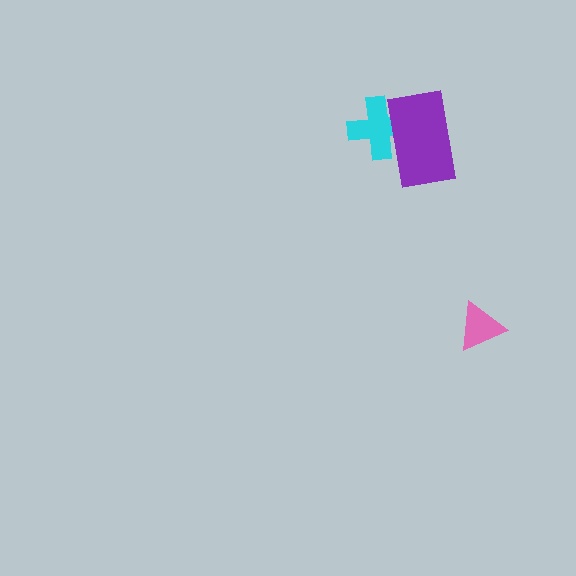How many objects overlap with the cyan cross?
1 object overlaps with the cyan cross.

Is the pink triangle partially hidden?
No, no other shape covers it.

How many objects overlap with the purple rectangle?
1 object overlaps with the purple rectangle.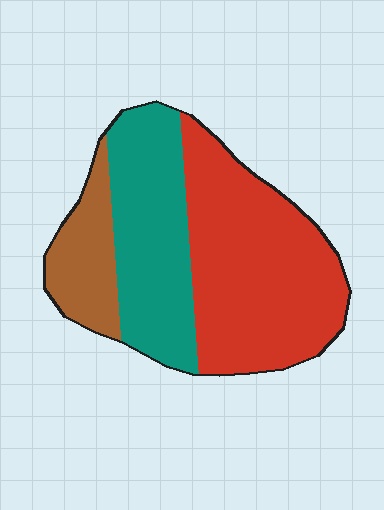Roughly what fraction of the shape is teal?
Teal covers roughly 35% of the shape.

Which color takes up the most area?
Red, at roughly 50%.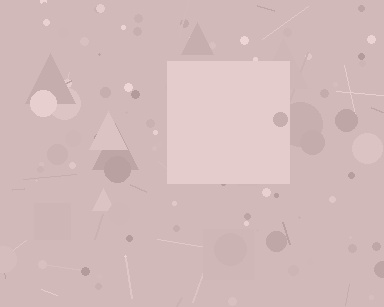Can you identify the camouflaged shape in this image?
The camouflaged shape is a square.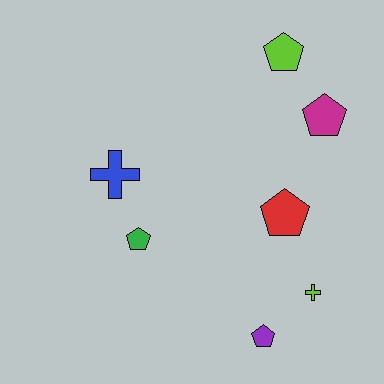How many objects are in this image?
There are 7 objects.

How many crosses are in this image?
There are 2 crosses.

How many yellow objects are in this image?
There are no yellow objects.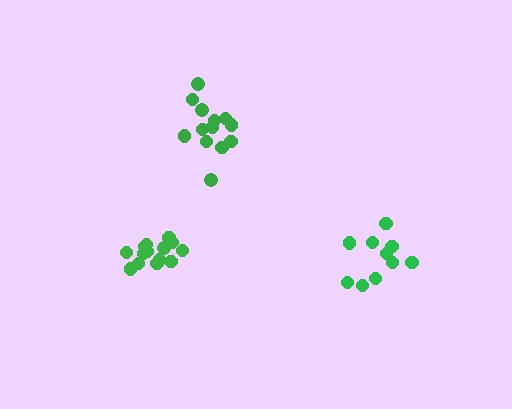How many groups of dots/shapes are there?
There are 3 groups.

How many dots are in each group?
Group 1: 13 dots, Group 2: 10 dots, Group 3: 14 dots (37 total).